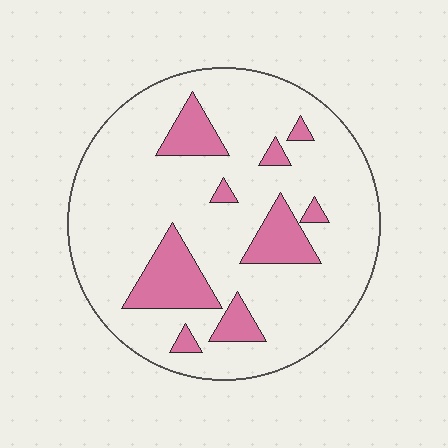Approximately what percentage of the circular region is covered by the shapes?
Approximately 20%.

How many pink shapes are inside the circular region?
9.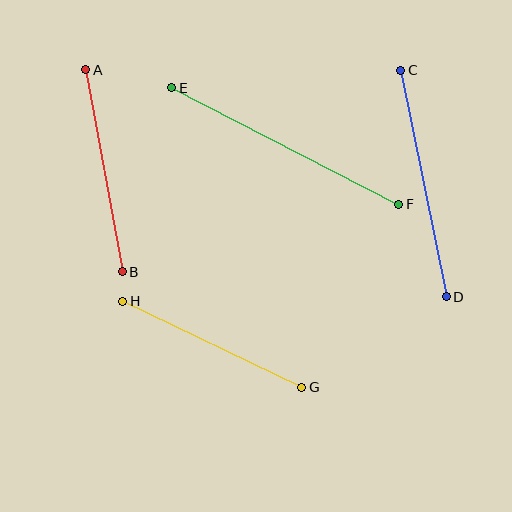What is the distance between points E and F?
The distance is approximately 255 pixels.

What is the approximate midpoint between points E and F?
The midpoint is at approximately (285, 146) pixels.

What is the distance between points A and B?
The distance is approximately 205 pixels.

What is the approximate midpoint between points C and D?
The midpoint is at approximately (424, 183) pixels.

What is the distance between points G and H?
The distance is approximately 199 pixels.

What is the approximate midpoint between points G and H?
The midpoint is at approximately (212, 344) pixels.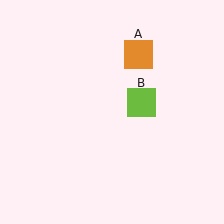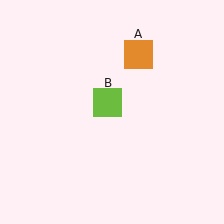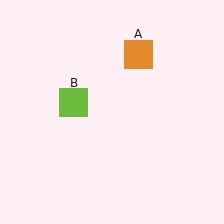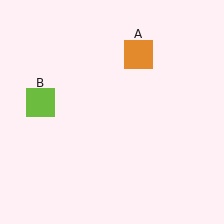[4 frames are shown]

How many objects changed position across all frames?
1 object changed position: lime square (object B).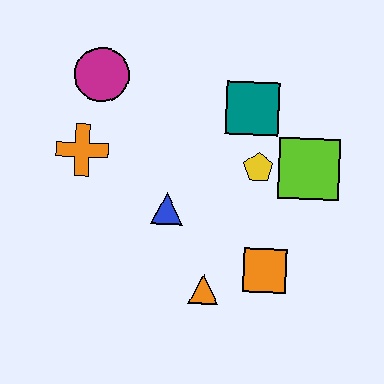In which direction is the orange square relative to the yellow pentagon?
The orange square is below the yellow pentagon.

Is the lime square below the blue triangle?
No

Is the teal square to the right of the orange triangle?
Yes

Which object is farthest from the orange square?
The magenta circle is farthest from the orange square.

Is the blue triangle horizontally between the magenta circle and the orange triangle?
Yes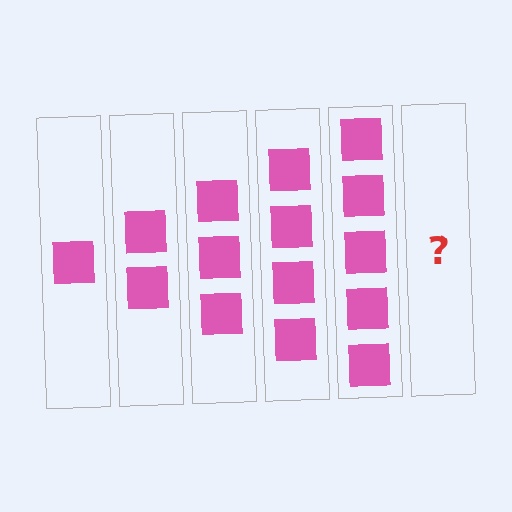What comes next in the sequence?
The next element should be 6 squares.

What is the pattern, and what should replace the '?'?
The pattern is that each step adds one more square. The '?' should be 6 squares.